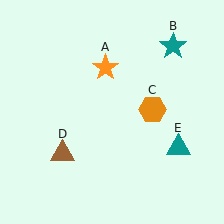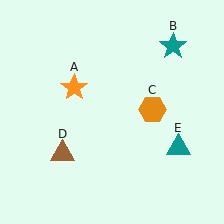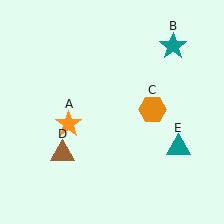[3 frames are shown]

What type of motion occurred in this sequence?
The orange star (object A) rotated counterclockwise around the center of the scene.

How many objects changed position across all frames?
1 object changed position: orange star (object A).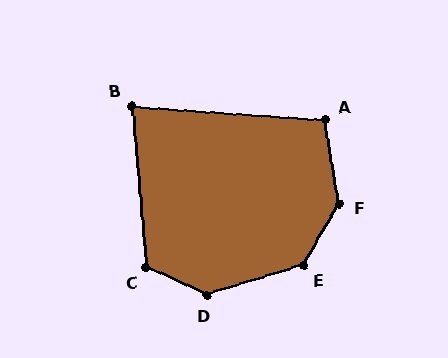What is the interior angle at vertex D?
Approximately 138 degrees (obtuse).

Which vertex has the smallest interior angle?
B, at approximately 81 degrees.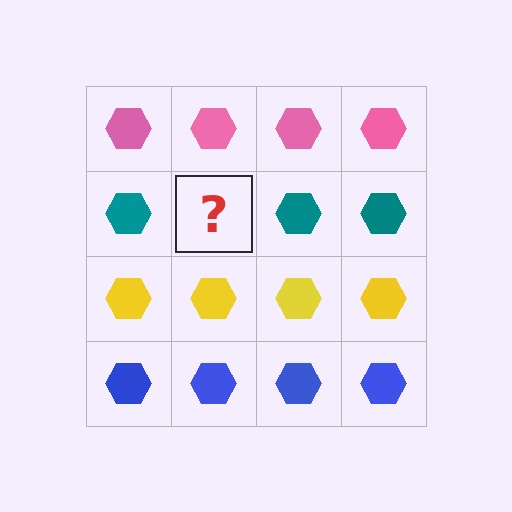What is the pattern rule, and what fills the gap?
The rule is that each row has a consistent color. The gap should be filled with a teal hexagon.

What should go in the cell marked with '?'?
The missing cell should contain a teal hexagon.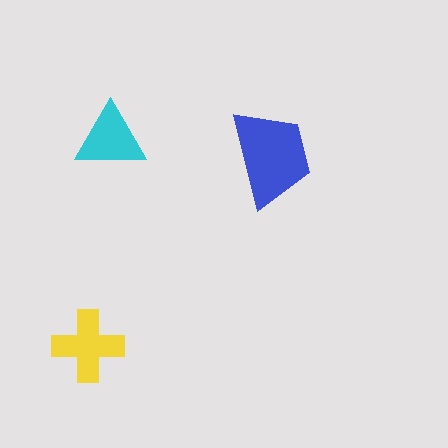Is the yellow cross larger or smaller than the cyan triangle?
Larger.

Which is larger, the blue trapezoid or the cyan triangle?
The blue trapezoid.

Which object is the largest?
The blue trapezoid.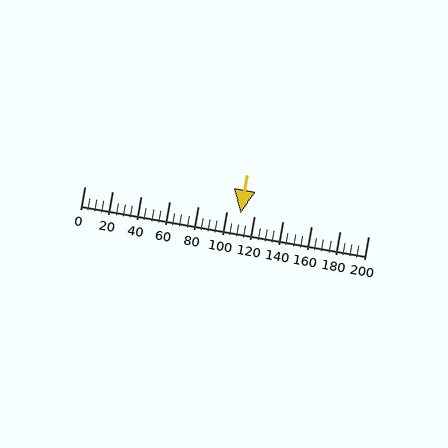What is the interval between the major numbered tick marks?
The major tick marks are spaced 20 units apart.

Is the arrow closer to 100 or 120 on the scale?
The arrow is closer to 120.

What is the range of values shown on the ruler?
The ruler shows values from 0 to 200.